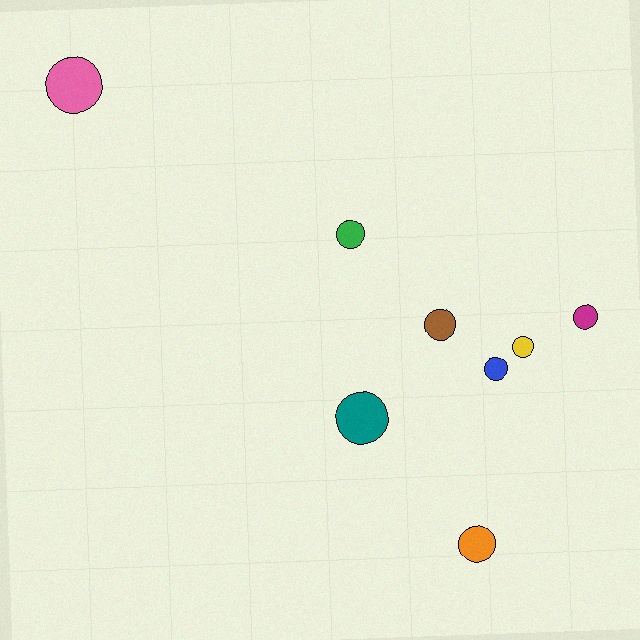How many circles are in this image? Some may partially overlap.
There are 8 circles.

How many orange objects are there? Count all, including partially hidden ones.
There is 1 orange object.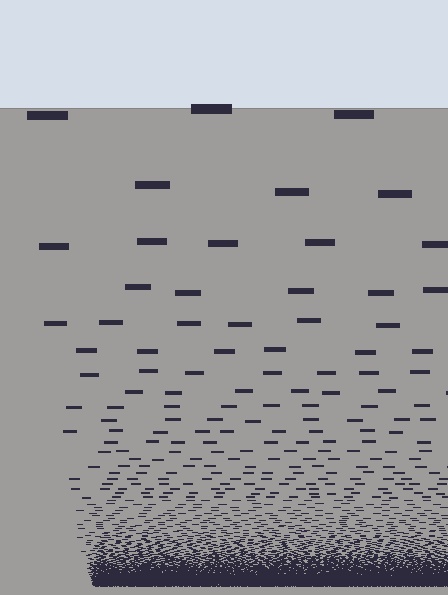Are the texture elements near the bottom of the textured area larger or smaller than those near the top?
Smaller. The gradient is inverted — elements near the bottom are smaller and denser.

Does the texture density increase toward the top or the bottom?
Density increases toward the bottom.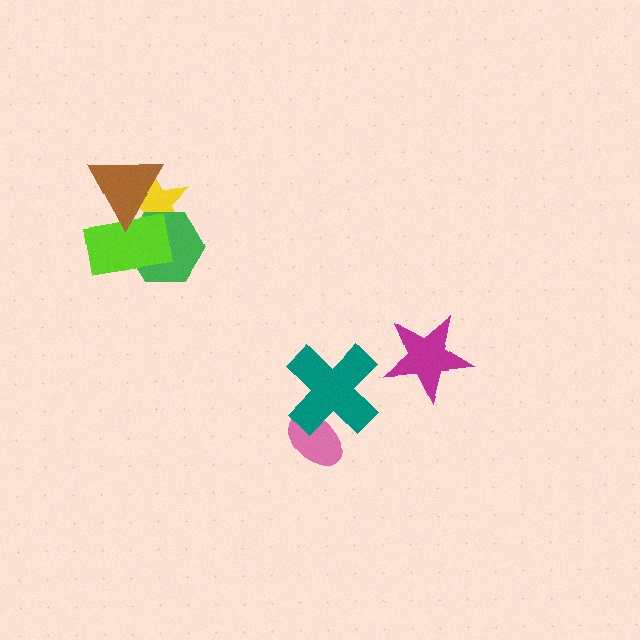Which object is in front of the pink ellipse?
The teal cross is in front of the pink ellipse.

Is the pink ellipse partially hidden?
Yes, it is partially covered by another shape.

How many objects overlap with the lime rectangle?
3 objects overlap with the lime rectangle.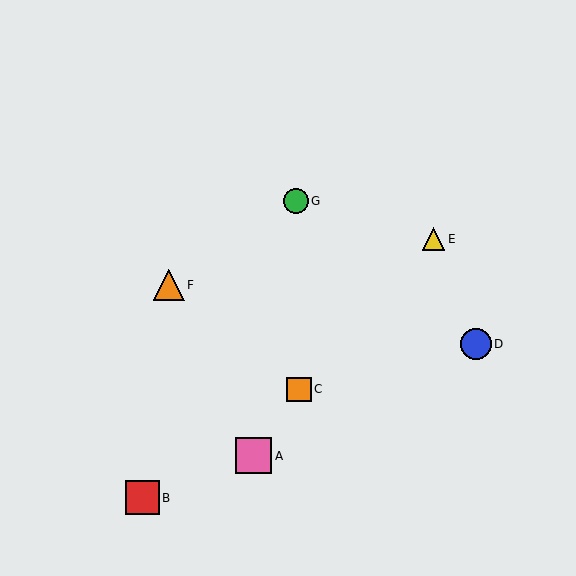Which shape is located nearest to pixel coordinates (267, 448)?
The pink square (labeled A) at (254, 456) is nearest to that location.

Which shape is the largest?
The pink square (labeled A) is the largest.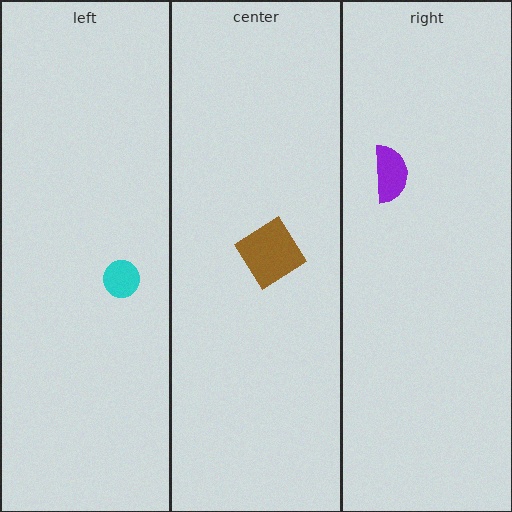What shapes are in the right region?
The purple semicircle.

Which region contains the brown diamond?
The center region.